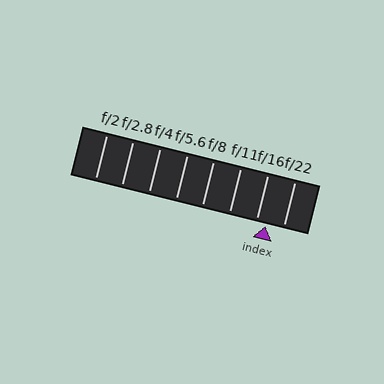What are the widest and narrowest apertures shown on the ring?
The widest aperture shown is f/2 and the narrowest is f/22.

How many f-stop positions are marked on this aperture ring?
There are 8 f-stop positions marked.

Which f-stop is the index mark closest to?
The index mark is closest to f/16.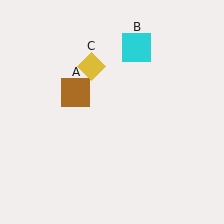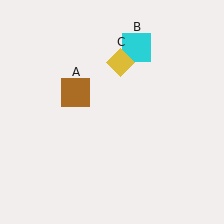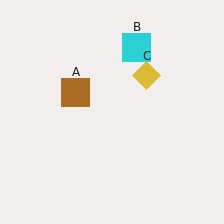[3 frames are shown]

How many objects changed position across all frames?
1 object changed position: yellow diamond (object C).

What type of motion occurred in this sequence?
The yellow diamond (object C) rotated clockwise around the center of the scene.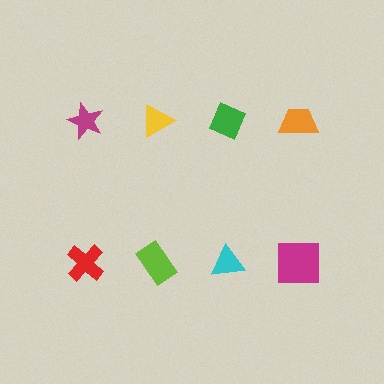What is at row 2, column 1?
A red cross.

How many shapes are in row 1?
4 shapes.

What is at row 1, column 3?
A green diamond.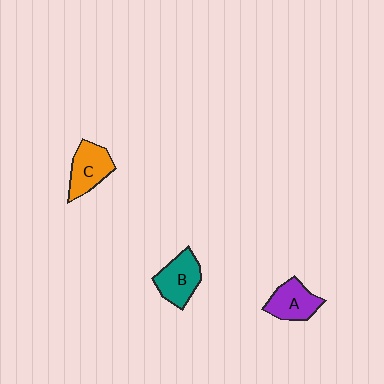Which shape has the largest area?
Shape B (teal).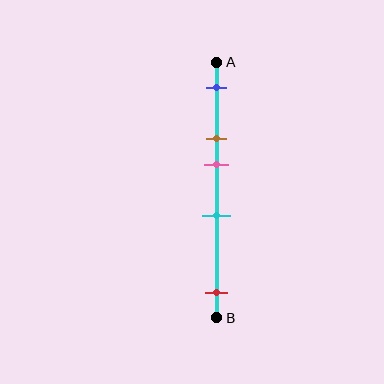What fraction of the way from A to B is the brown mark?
The brown mark is approximately 30% (0.3) of the way from A to B.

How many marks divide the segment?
There are 5 marks dividing the segment.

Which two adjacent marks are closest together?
The brown and pink marks are the closest adjacent pair.